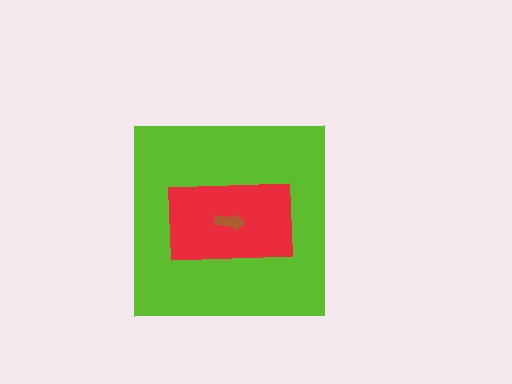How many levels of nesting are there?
3.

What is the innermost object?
The brown arrow.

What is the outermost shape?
The lime square.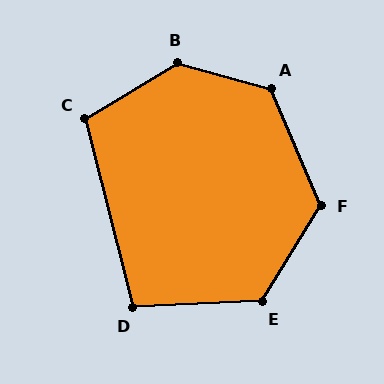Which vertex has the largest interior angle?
B, at approximately 133 degrees.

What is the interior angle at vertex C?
Approximately 107 degrees (obtuse).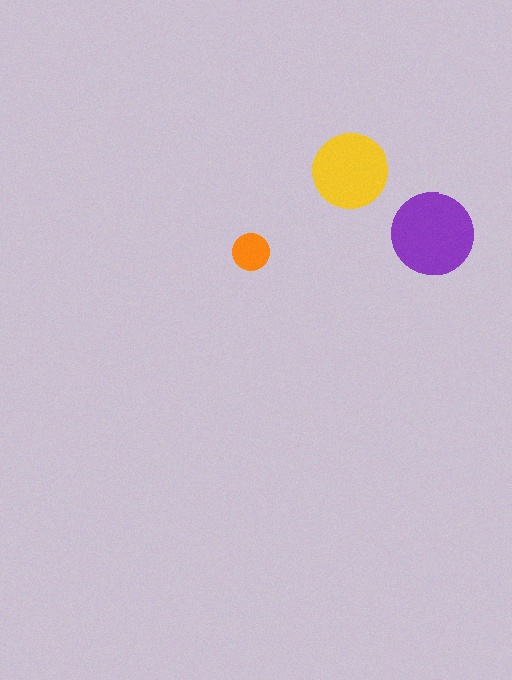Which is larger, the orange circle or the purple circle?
The purple one.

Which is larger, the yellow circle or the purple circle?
The purple one.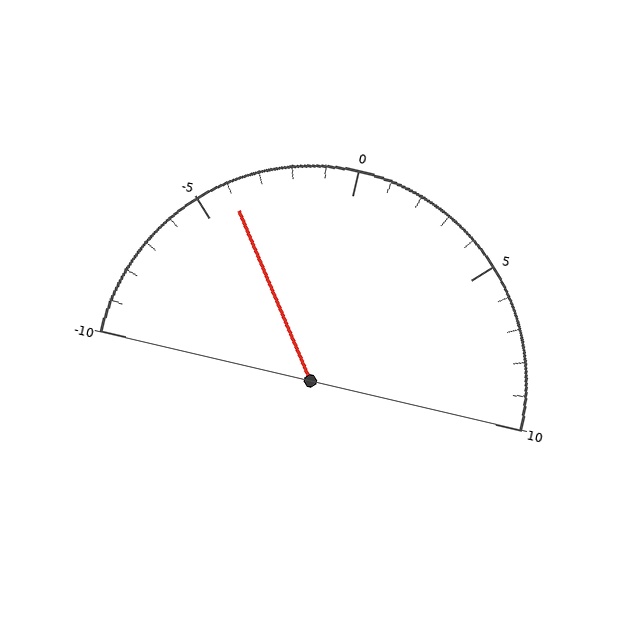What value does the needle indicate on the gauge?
The needle indicates approximately -4.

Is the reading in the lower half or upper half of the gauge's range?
The reading is in the lower half of the range (-10 to 10).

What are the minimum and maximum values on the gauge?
The gauge ranges from -10 to 10.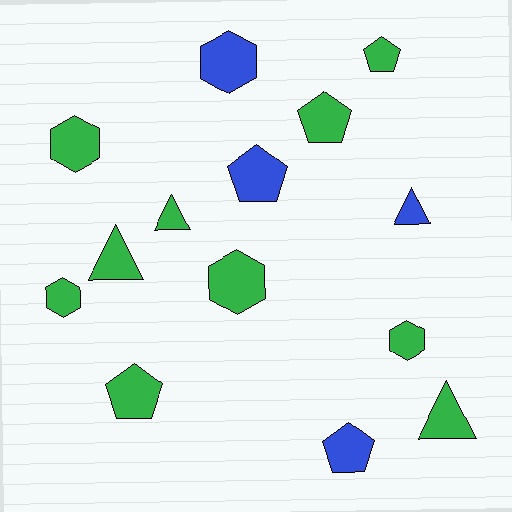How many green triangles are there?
There are 3 green triangles.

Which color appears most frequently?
Green, with 10 objects.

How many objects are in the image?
There are 14 objects.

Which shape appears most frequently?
Pentagon, with 5 objects.